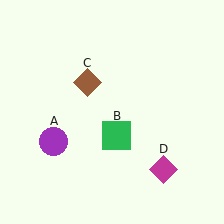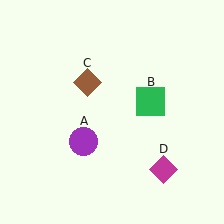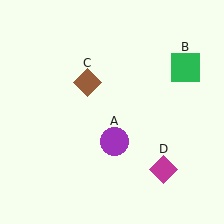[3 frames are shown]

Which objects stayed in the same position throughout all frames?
Brown diamond (object C) and magenta diamond (object D) remained stationary.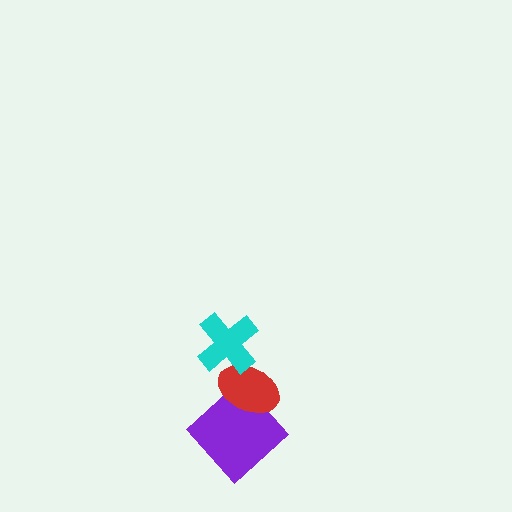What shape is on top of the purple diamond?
The red ellipse is on top of the purple diamond.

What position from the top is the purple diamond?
The purple diamond is 3rd from the top.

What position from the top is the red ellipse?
The red ellipse is 2nd from the top.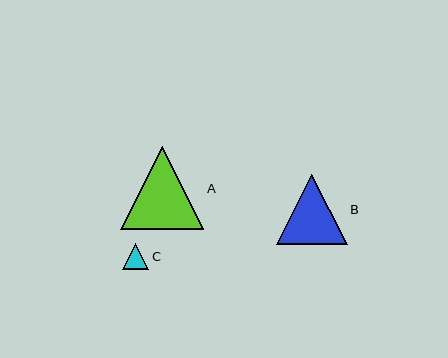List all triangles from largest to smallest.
From largest to smallest: A, B, C.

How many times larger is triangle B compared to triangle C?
Triangle B is approximately 2.7 times the size of triangle C.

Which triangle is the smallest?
Triangle C is the smallest with a size of approximately 26 pixels.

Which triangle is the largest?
Triangle A is the largest with a size of approximately 83 pixels.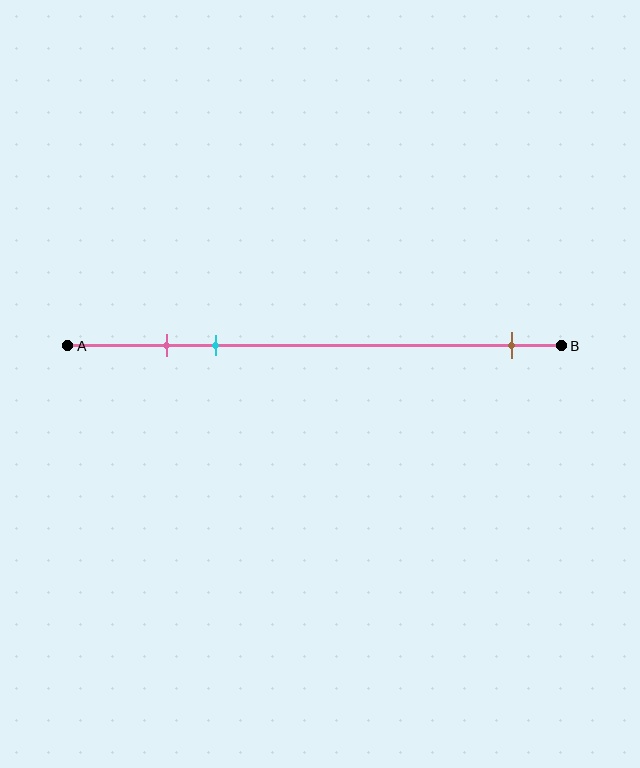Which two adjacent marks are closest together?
The pink and cyan marks are the closest adjacent pair.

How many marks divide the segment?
There are 3 marks dividing the segment.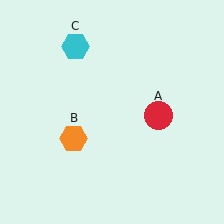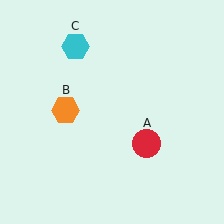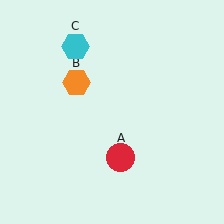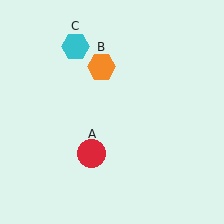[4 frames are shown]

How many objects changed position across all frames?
2 objects changed position: red circle (object A), orange hexagon (object B).